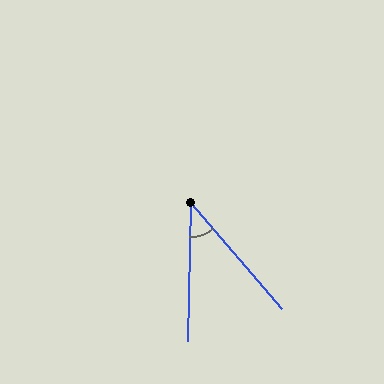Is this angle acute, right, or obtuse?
It is acute.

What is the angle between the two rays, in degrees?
Approximately 42 degrees.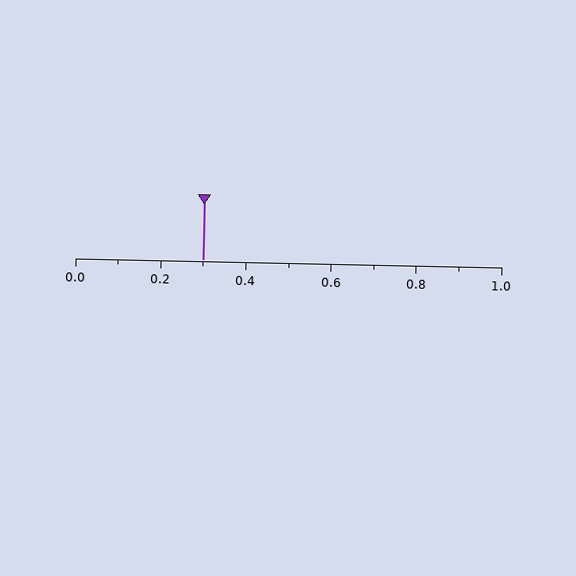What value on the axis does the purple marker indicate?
The marker indicates approximately 0.3.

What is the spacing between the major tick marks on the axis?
The major ticks are spaced 0.2 apart.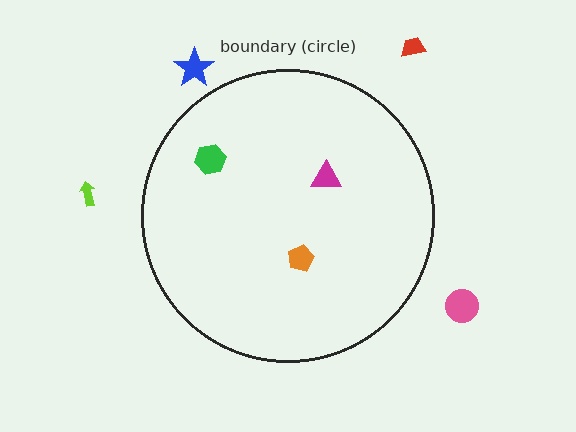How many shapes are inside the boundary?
3 inside, 4 outside.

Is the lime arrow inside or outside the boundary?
Outside.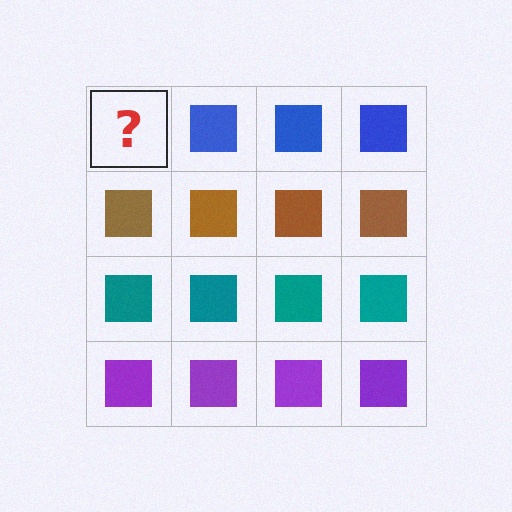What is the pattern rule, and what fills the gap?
The rule is that each row has a consistent color. The gap should be filled with a blue square.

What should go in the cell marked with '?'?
The missing cell should contain a blue square.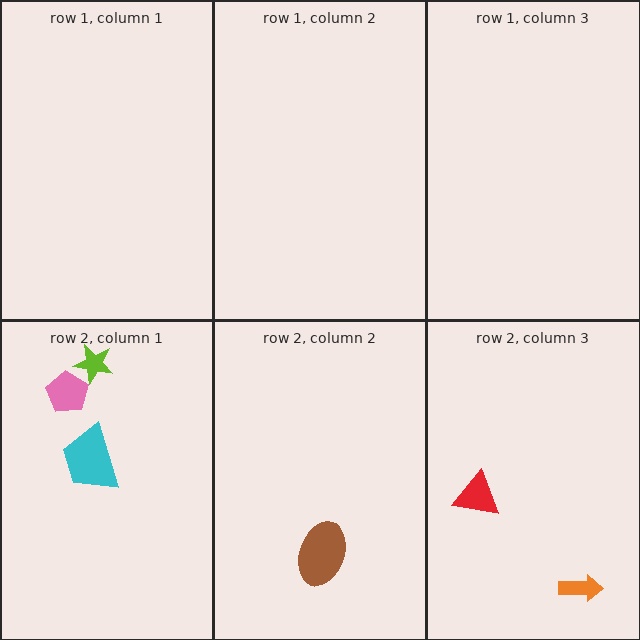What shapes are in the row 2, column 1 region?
The pink pentagon, the lime star, the cyan trapezoid.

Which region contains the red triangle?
The row 2, column 3 region.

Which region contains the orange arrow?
The row 2, column 3 region.